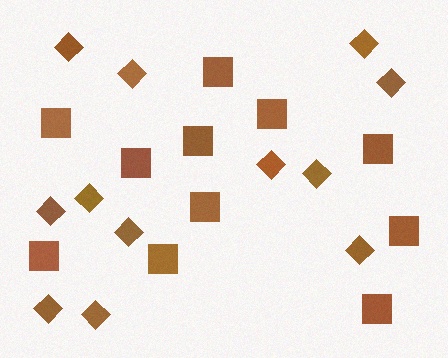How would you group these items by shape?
There are 2 groups: one group of squares (11) and one group of diamonds (12).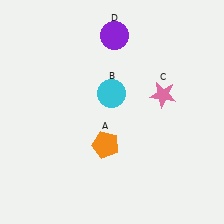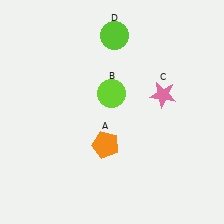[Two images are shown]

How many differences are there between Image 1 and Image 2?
There are 2 differences between the two images.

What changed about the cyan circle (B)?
In Image 1, B is cyan. In Image 2, it changed to lime.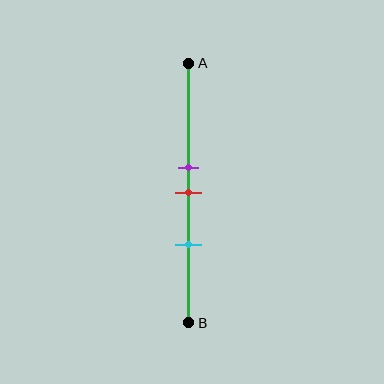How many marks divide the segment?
There are 3 marks dividing the segment.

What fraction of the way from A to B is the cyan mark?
The cyan mark is approximately 70% (0.7) of the way from A to B.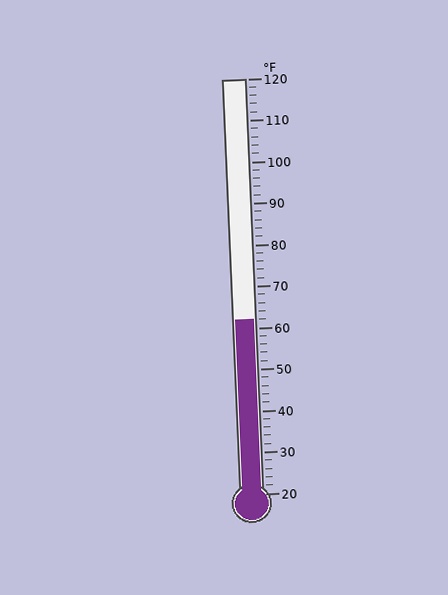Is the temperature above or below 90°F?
The temperature is below 90°F.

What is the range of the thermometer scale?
The thermometer scale ranges from 20°F to 120°F.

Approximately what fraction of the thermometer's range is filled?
The thermometer is filled to approximately 40% of its range.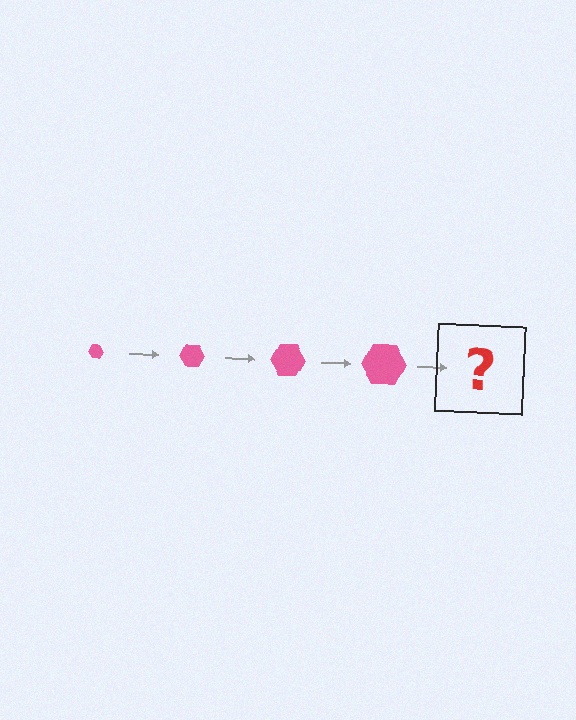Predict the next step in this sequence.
The next step is a pink hexagon, larger than the previous one.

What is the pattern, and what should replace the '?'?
The pattern is that the hexagon gets progressively larger each step. The '?' should be a pink hexagon, larger than the previous one.